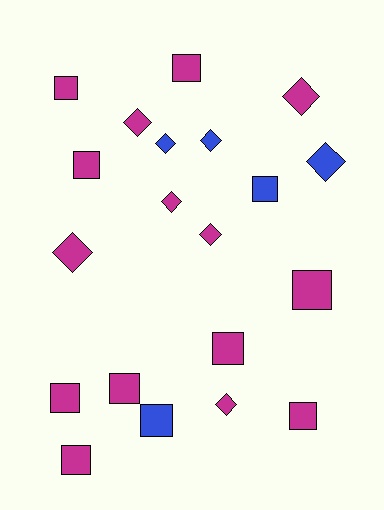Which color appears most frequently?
Magenta, with 15 objects.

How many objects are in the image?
There are 20 objects.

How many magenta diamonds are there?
There are 6 magenta diamonds.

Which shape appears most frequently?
Square, with 11 objects.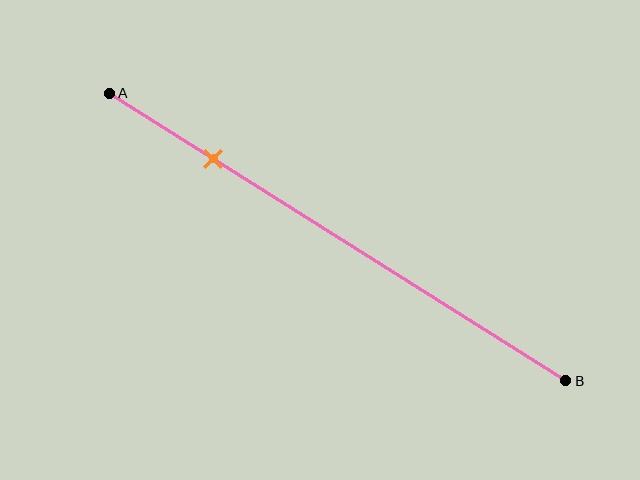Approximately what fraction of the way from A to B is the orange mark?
The orange mark is approximately 25% of the way from A to B.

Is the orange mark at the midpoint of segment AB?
No, the mark is at about 25% from A, not at the 50% midpoint.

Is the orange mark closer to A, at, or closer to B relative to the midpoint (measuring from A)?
The orange mark is closer to point A than the midpoint of segment AB.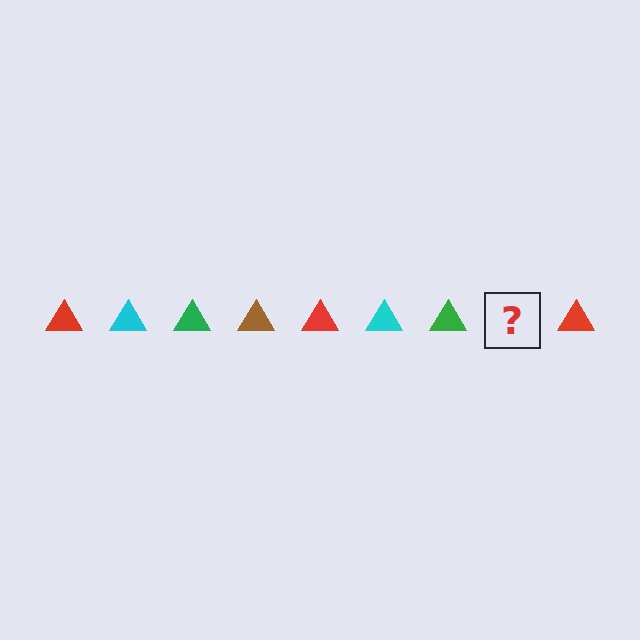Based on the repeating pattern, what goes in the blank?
The blank should be a brown triangle.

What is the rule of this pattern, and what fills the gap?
The rule is that the pattern cycles through red, cyan, green, brown triangles. The gap should be filled with a brown triangle.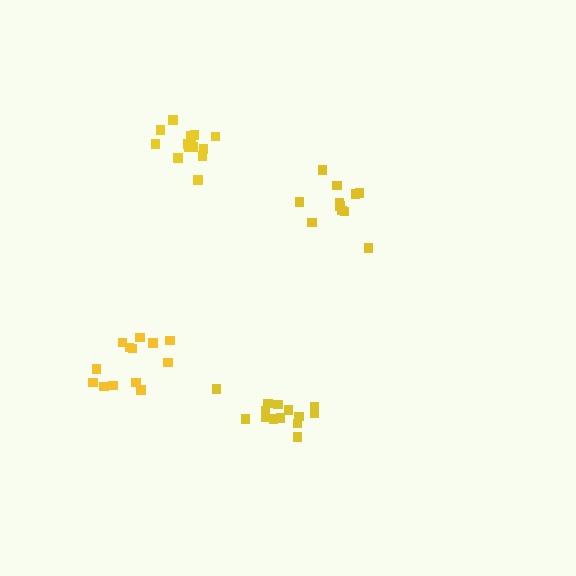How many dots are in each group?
Group 1: 14 dots, Group 2: 11 dots, Group 3: 14 dots, Group 4: 13 dots (52 total).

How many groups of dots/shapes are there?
There are 4 groups.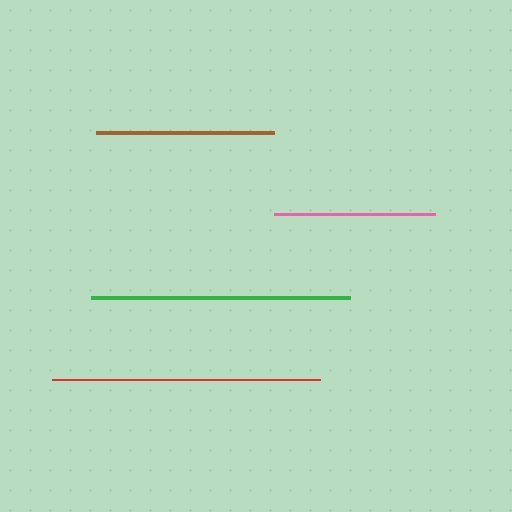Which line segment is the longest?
The red line is the longest at approximately 268 pixels.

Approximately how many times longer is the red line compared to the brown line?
The red line is approximately 1.5 times the length of the brown line.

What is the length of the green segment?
The green segment is approximately 259 pixels long.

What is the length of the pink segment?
The pink segment is approximately 161 pixels long.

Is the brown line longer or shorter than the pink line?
The brown line is longer than the pink line.